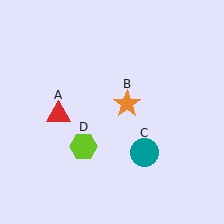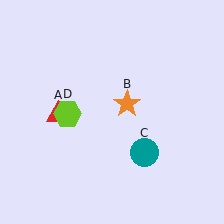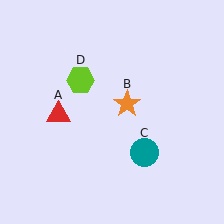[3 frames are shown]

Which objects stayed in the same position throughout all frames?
Red triangle (object A) and orange star (object B) and teal circle (object C) remained stationary.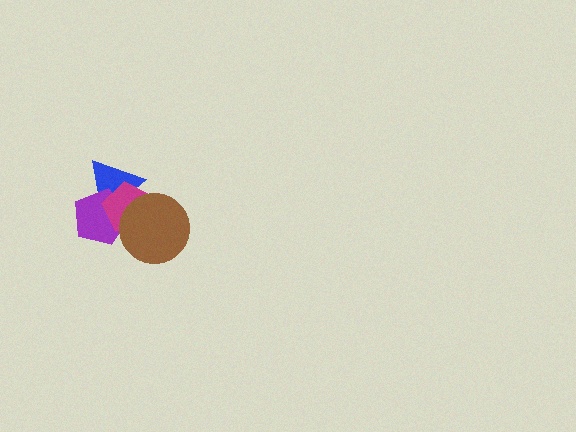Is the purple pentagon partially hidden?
Yes, it is partially covered by another shape.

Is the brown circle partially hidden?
No, no other shape covers it.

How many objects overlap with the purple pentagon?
3 objects overlap with the purple pentagon.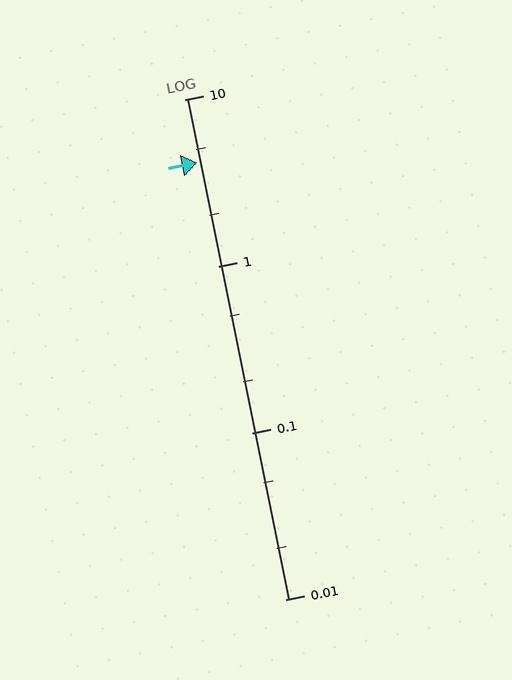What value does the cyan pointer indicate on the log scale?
The pointer indicates approximately 4.2.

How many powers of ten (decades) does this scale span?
The scale spans 3 decades, from 0.01 to 10.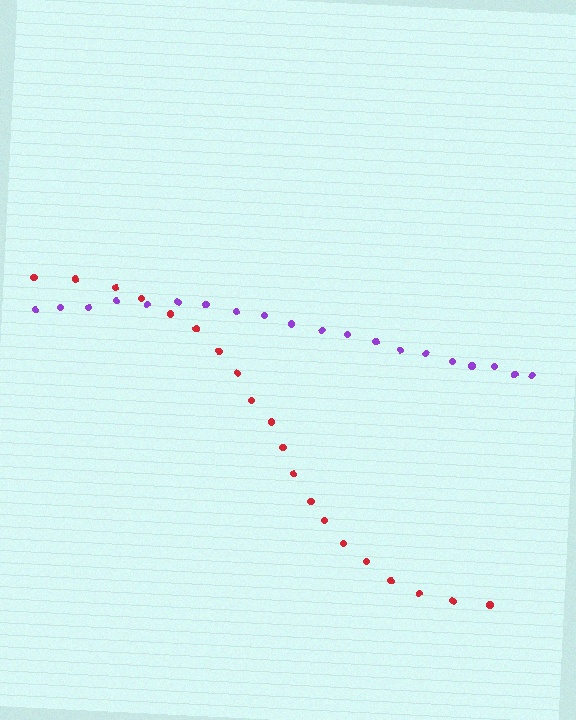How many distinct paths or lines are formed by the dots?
There are 2 distinct paths.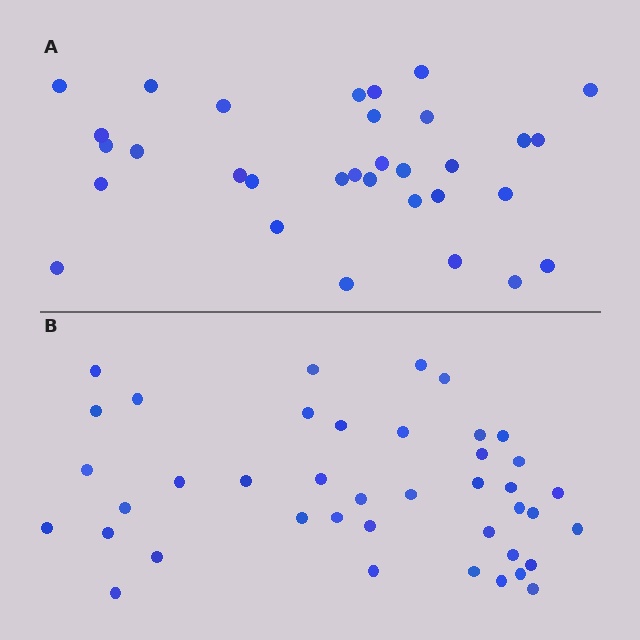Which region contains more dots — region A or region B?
Region B (the bottom region) has more dots.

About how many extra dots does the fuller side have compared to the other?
Region B has roughly 8 or so more dots than region A.